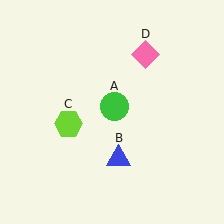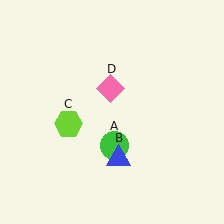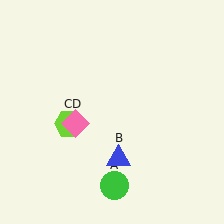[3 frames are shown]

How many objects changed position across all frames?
2 objects changed position: green circle (object A), pink diamond (object D).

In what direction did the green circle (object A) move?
The green circle (object A) moved down.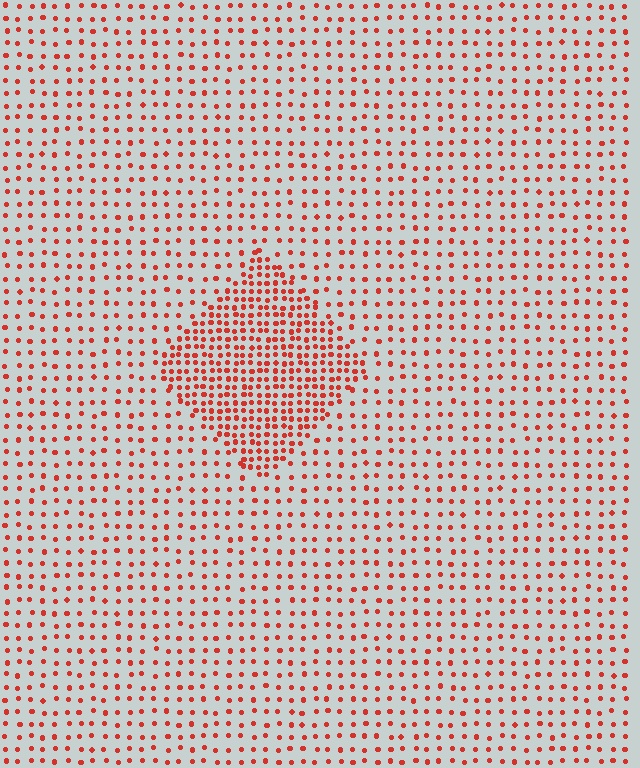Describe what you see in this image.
The image contains small red elements arranged at two different densities. A diamond-shaped region is visible where the elements are more densely packed than the surrounding area.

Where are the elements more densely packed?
The elements are more densely packed inside the diamond boundary.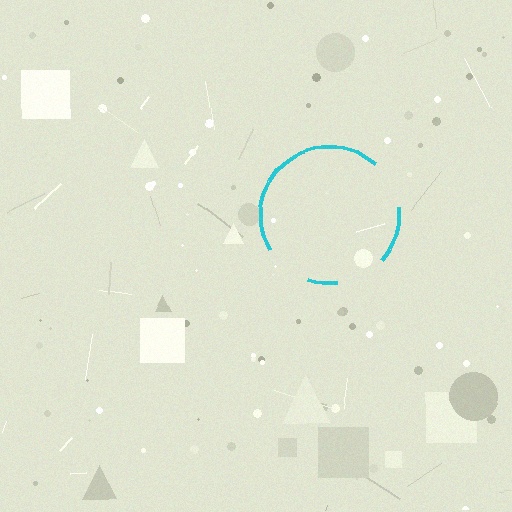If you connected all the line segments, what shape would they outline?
They would outline a circle.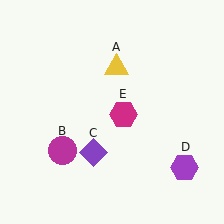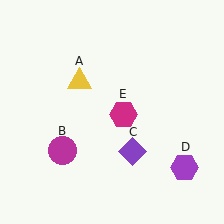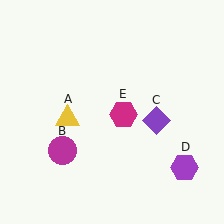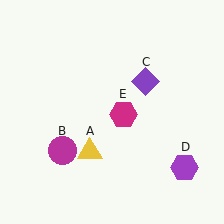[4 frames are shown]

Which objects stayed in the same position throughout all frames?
Magenta circle (object B) and purple hexagon (object D) and magenta hexagon (object E) remained stationary.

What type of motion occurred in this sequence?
The yellow triangle (object A), purple diamond (object C) rotated counterclockwise around the center of the scene.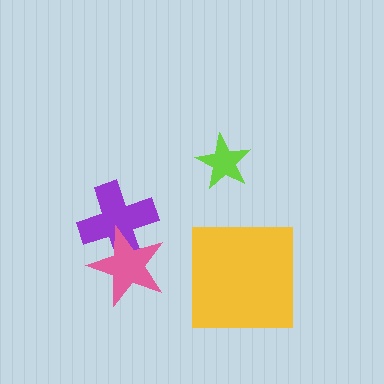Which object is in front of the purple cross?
The pink star is in front of the purple cross.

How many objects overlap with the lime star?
0 objects overlap with the lime star.